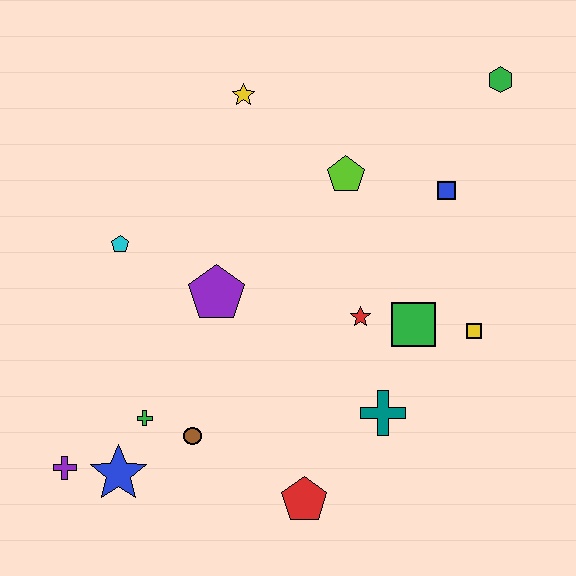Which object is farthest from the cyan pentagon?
The green hexagon is farthest from the cyan pentagon.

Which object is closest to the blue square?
The lime pentagon is closest to the blue square.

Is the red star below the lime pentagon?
Yes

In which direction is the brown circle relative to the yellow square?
The brown circle is to the left of the yellow square.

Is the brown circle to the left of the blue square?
Yes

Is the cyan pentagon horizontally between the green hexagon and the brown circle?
No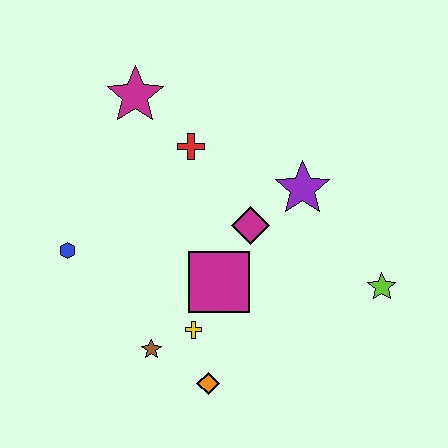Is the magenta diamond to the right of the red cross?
Yes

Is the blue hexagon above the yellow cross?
Yes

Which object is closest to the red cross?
The magenta star is closest to the red cross.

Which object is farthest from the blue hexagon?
The lime star is farthest from the blue hexagon.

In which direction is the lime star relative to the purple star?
The lime star is below the purple star.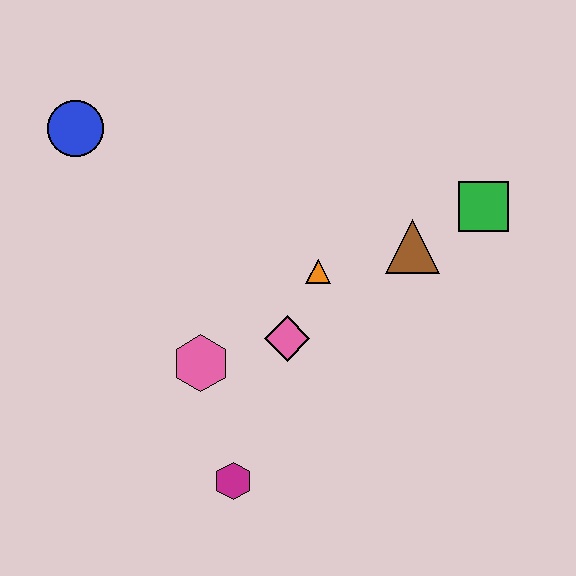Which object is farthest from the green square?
The blue circle is farthest from the green square.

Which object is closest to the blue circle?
The pink hexagon is closest to the blue circle.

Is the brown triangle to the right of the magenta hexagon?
Yes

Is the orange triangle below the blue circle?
Yes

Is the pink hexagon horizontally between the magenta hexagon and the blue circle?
Yes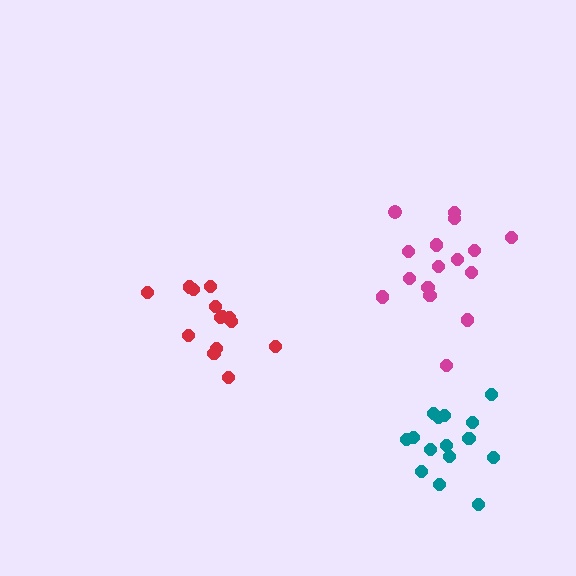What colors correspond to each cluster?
The clusters are colored: red, teal, magenta.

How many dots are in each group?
Group 1: 14 dots, Group 2: 15 dots, Group 3: 16 dots (45 total).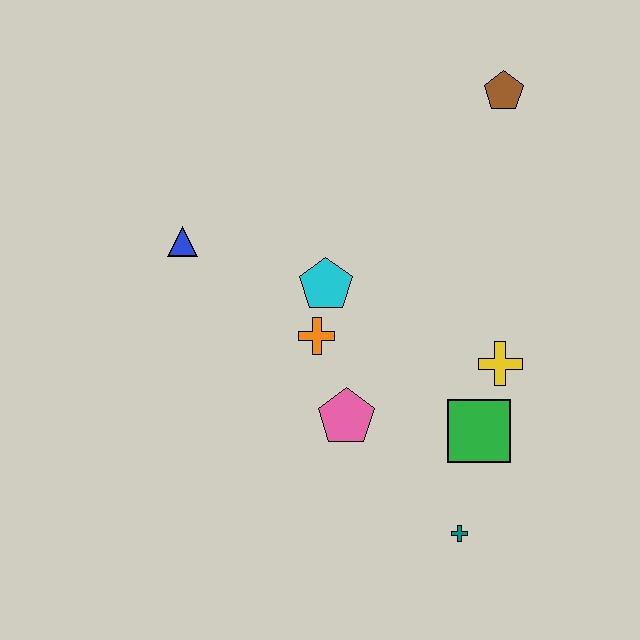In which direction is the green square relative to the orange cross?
The green square is to the right of the orange cross.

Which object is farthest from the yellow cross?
The blue triangle is farthest from the yellow cross.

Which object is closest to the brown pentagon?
The cyan pentagon is closest to the brown pentagon.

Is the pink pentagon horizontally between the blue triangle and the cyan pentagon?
No